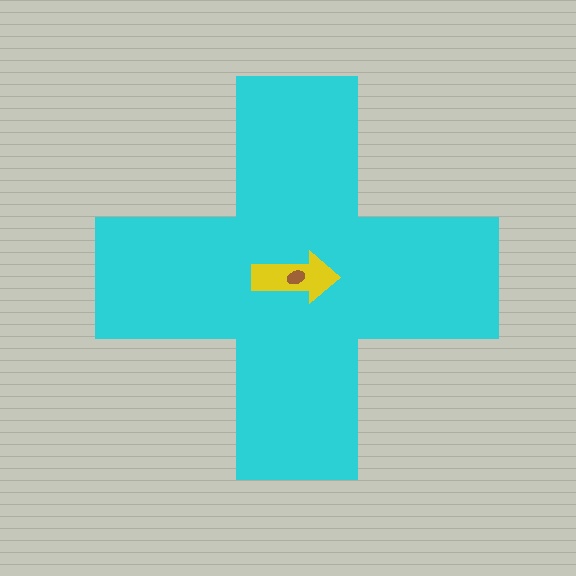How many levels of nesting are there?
3.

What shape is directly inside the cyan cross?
The yellow arrow.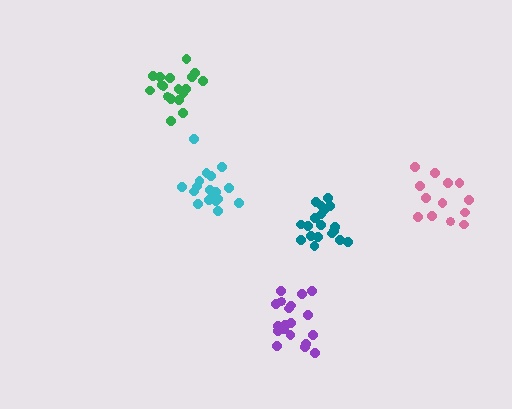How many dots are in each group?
Group 1: 18 dots, Group 2: 13 dots, Group 3: 18 dots, Group 4: 19 dots, Group 5: 19 dots (87 total).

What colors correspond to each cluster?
The clusters are colored: green, pink, cyan, purple, teal.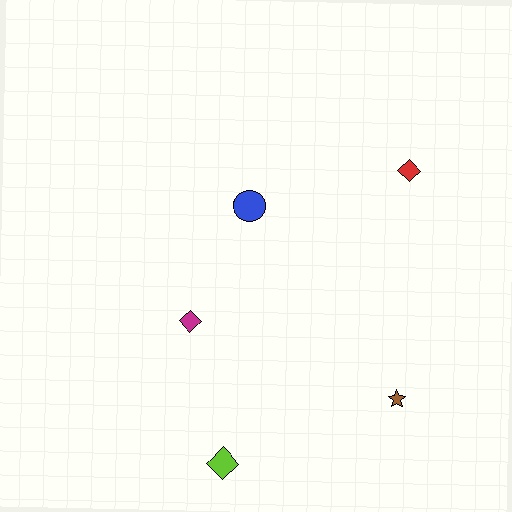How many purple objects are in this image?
There are no purple objects.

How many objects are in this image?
There are 5 objects.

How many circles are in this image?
There is 1 circle.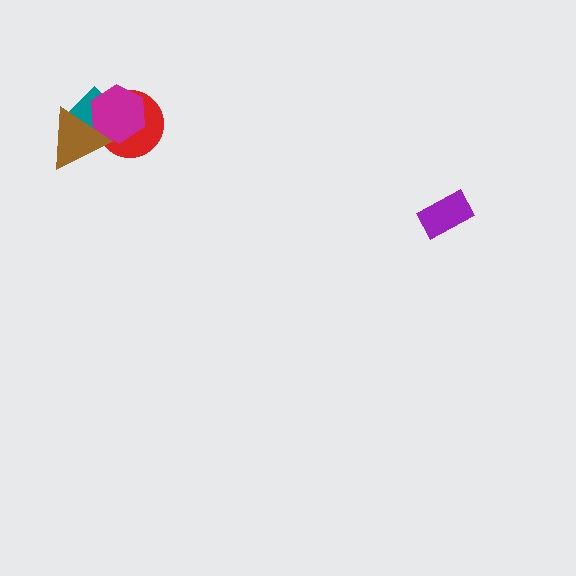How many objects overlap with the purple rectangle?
0 objects overlap with the purple rectangle.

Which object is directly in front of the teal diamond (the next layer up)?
The red circle is directly in front of the teal diamond.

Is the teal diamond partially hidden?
Yes, it is partially covered by another shape.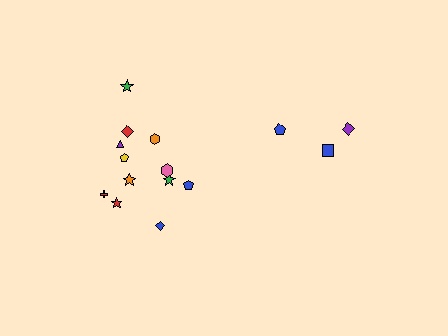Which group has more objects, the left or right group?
The left group.